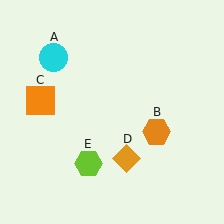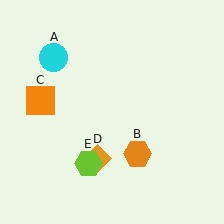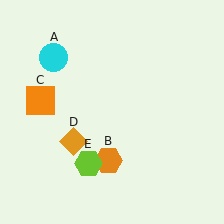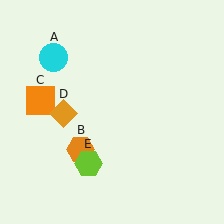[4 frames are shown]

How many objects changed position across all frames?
2 objects changed position: orange hexagon (object B), orange diamond (object D).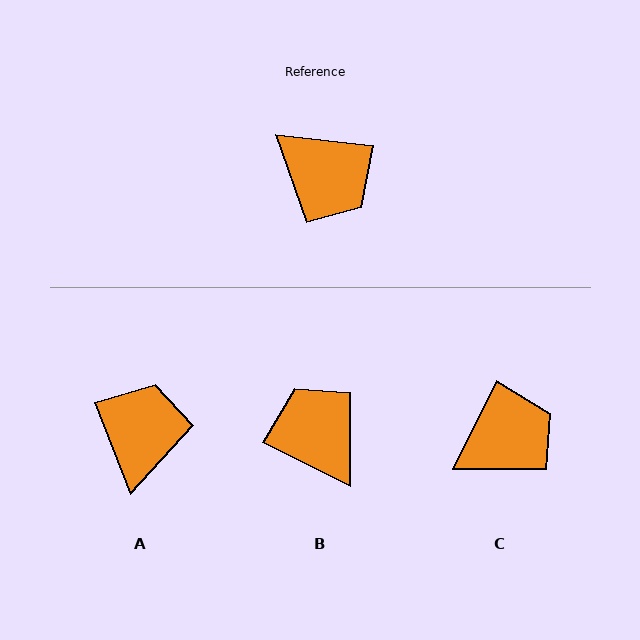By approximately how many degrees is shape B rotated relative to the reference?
Approximately 160 degrees counter-clockwise.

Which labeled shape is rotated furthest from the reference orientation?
B, about 160 degrees away.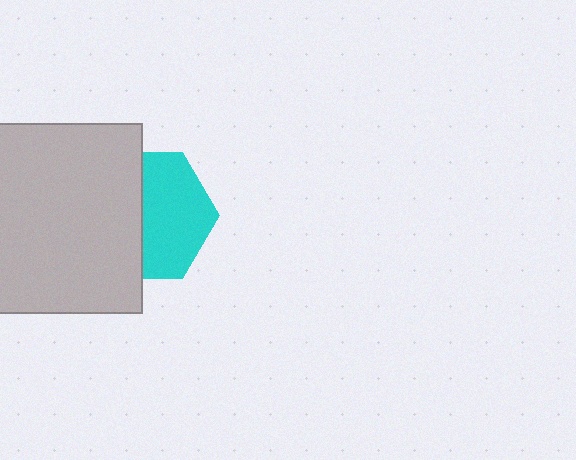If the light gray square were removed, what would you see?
You would see the complete cyan hexagon.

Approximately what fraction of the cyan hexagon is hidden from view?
Roughly 47% of the cyan hexagon is hidden behind the light gray square.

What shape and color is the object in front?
The object in front is a light gray square.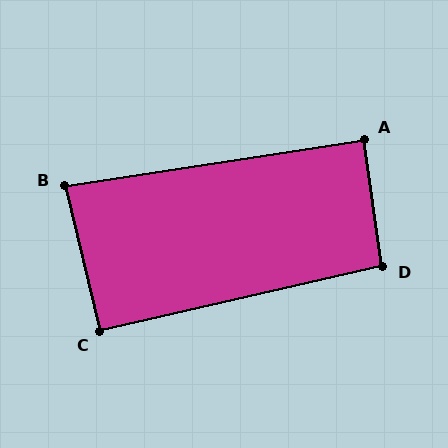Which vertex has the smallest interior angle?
B, at approximately 85 degrees.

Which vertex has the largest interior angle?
D, at approximately 95 degrees.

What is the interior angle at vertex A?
Approximately 89 degrees (approximately right).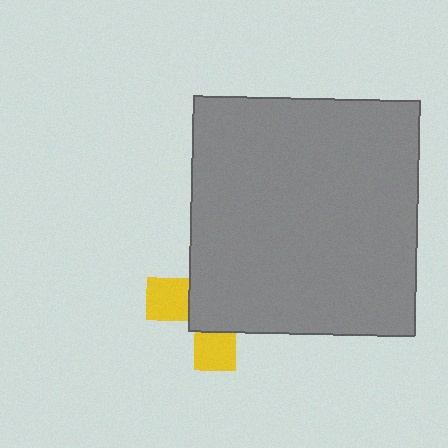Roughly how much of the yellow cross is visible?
A small part of it is visible (roughly 34%).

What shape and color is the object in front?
The object in front is a gray rectangle.